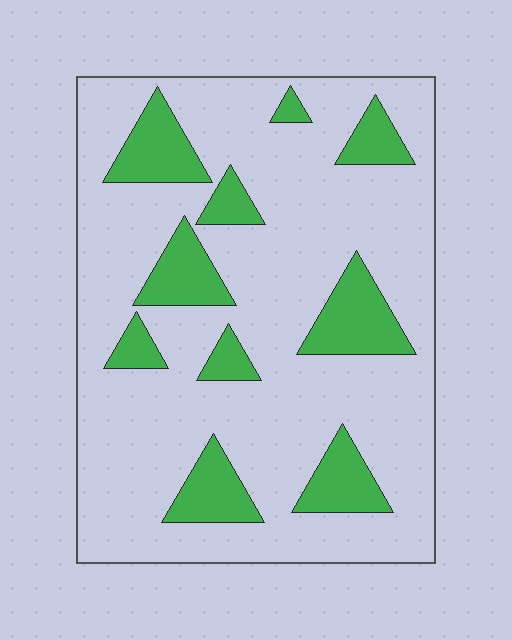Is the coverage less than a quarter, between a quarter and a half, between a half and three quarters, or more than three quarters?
Less than a quarter.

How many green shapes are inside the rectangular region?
10.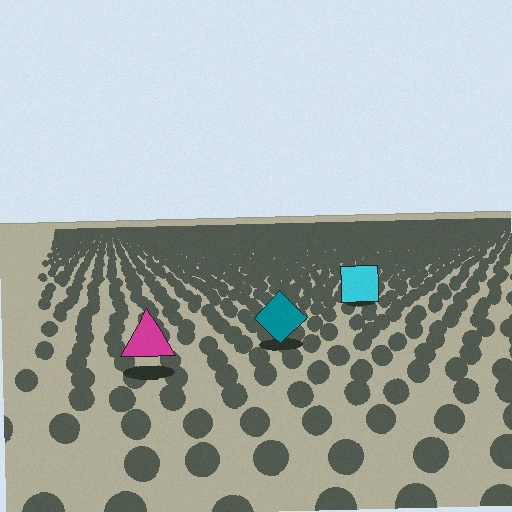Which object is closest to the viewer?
The magenta triangle is closest. The texture marks near it are larger and more spread out.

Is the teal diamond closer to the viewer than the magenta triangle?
No. The magenta triangle is closer — you can tell from the texture gradient: the ground texture is coarser near it.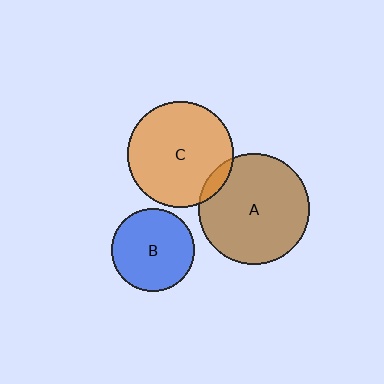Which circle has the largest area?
Circle A (brown).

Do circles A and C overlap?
Yes.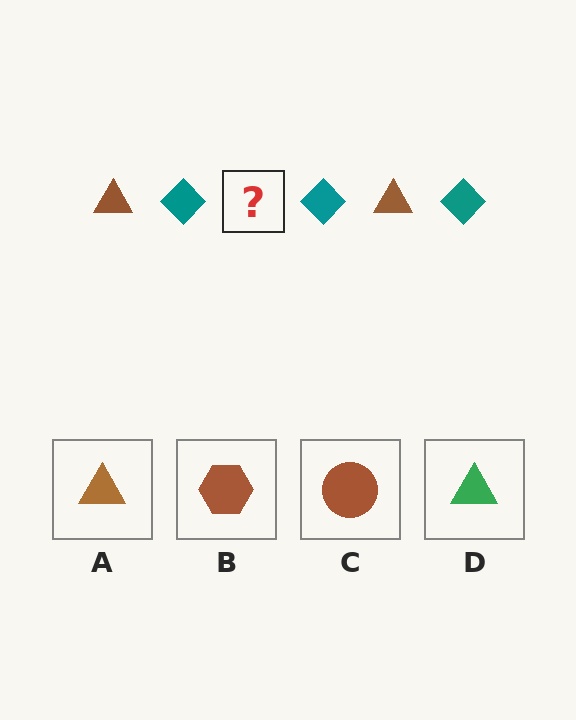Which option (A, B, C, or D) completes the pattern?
A.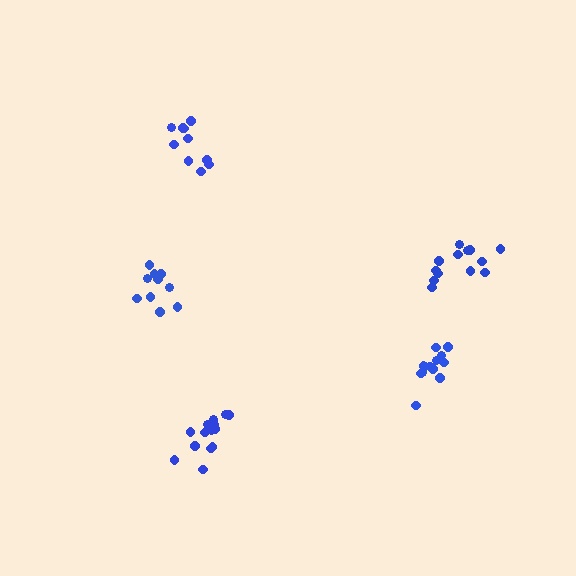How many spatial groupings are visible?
There are 5 spatial groupings.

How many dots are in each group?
Group 1: 10 dots, Group 2: 13 dots, Group 3: 10 dots, Group 4: 13 dots, Group 5: 14 dots (60 total).